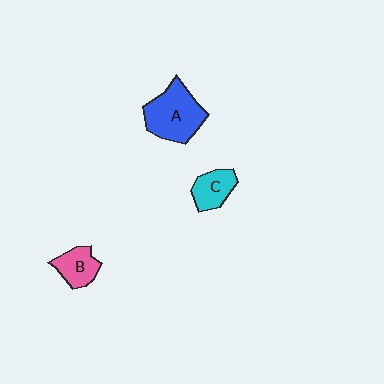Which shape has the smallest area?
Shape C (cyan).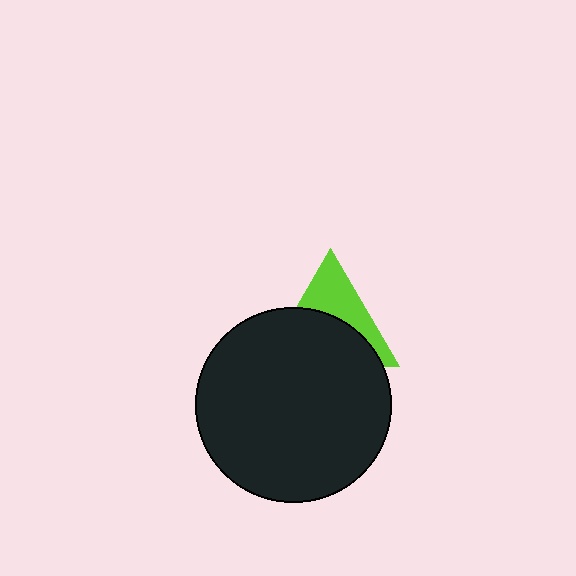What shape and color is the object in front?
The object in front is a black circle.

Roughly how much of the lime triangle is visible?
A small part of it is visible (roughly 42%).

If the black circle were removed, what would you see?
You would see the complete lime triangle.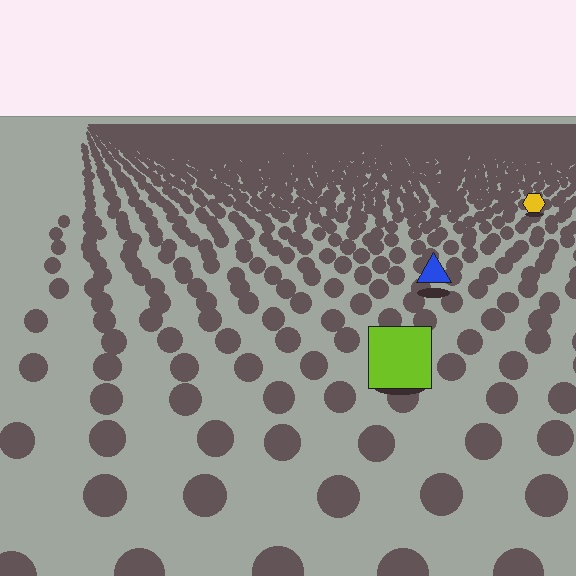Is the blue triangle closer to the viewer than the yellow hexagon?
Yes. The blue triangle is closer — you can tell from the texture gradient: the ground texture is coarser near it.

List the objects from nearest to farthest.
From nearest to farthest: the lime square, the blue triangle, the yellow hexagon.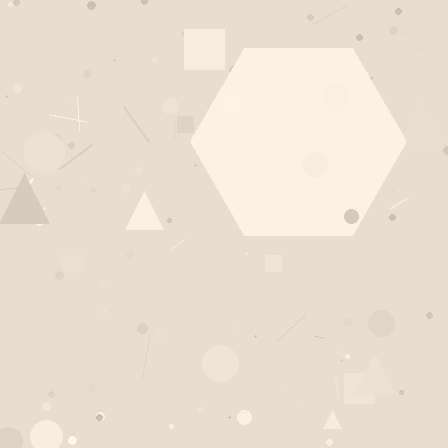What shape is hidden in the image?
A hexagon is hidden in the image.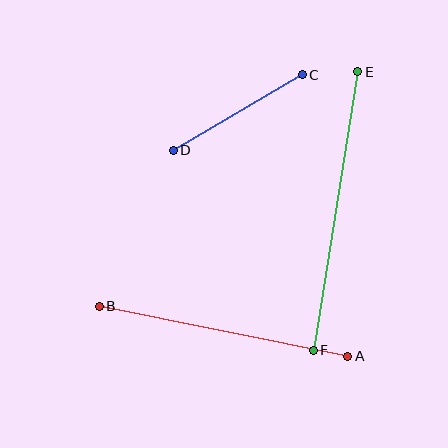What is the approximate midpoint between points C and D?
The midpoint is at approximately (238, 112) pixels.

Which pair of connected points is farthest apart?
Points E and F are farthest apart.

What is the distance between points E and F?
The distance is approximately 282 pixels.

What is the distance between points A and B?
The distance is approximately 253 pixels.